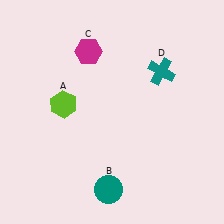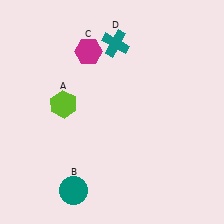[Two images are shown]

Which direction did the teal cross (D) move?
The teal cross (D) moved left.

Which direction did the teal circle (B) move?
The teal circle (B) moved left.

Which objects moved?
The objects that moved are: the teal circle (B), the teal cross (D).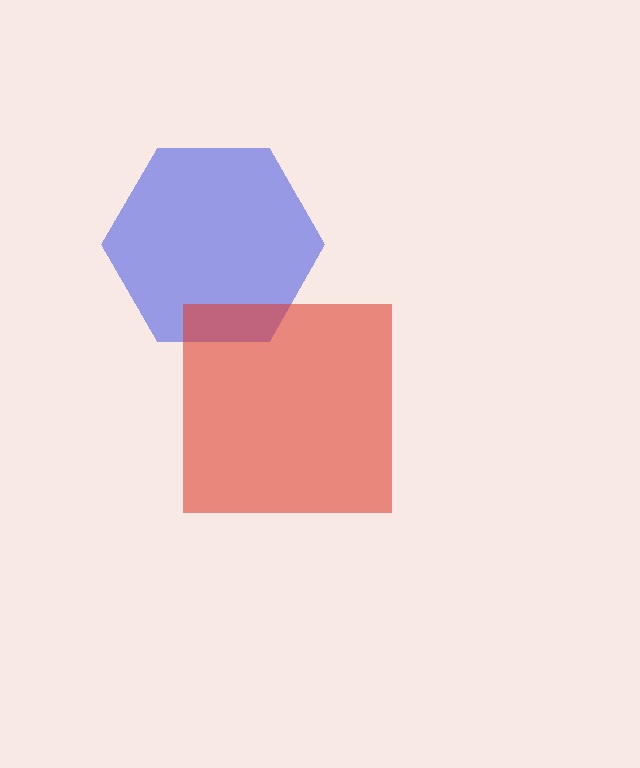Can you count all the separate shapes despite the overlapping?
Yes, there are 2 separate shapes.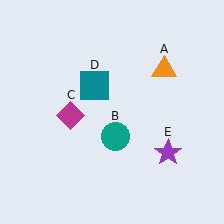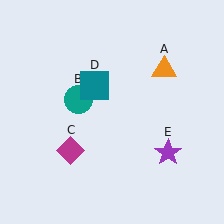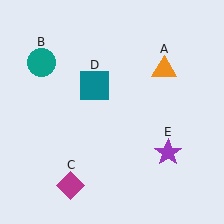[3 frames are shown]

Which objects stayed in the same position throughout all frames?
Orange triangle (object A) and teal square (object D) and purple star (object E) remained stationary.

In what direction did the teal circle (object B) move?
The teal circle (object B) moved up and to the left.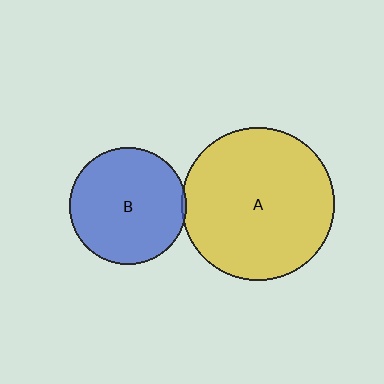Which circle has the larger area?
Circle A (yellow).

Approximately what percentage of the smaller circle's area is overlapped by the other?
Approximately 5%.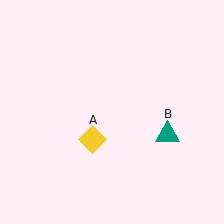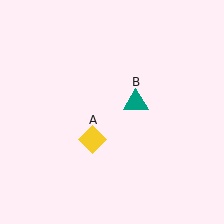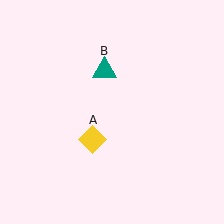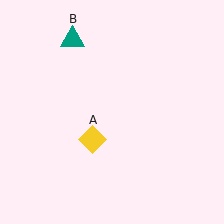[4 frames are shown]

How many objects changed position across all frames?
1 object changed position: teal triangle (object B).